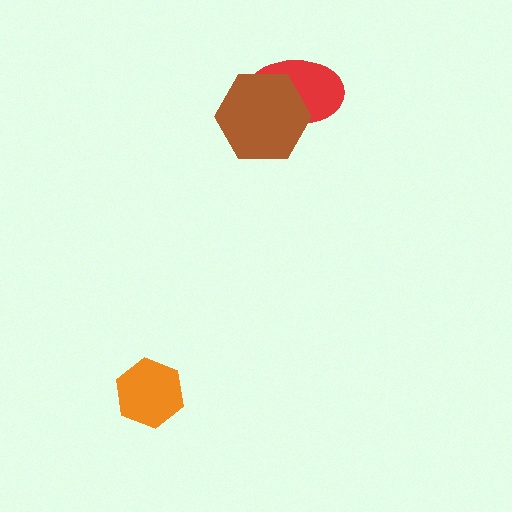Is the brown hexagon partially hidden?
No, no other shape covers it.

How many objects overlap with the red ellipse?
1 object overlaps with the red ellipse.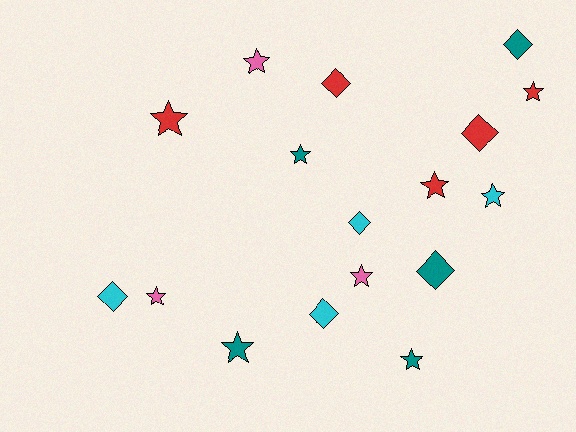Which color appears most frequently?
Teal, with 5 objects.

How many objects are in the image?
There are 17 objects.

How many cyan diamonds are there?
There are 3 cyan diamonds.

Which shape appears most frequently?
Star, with 10 objects.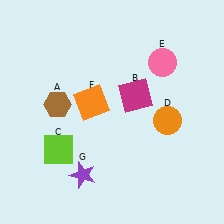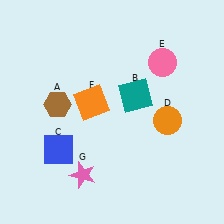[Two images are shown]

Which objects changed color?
B changed from magenta to teal. C changed from lime to blue. G changed from purple to pink.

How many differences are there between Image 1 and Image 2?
There are 3 differences between the two images.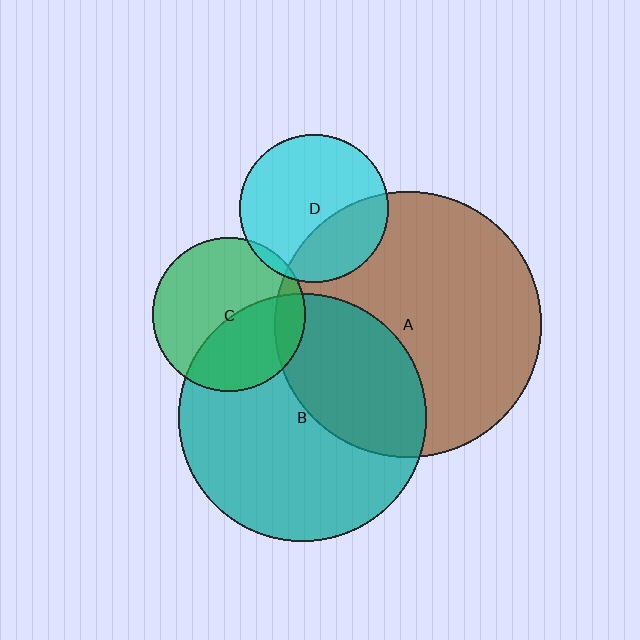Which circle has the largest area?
Circle A (brown).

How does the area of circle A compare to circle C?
Approximately 3.0 times.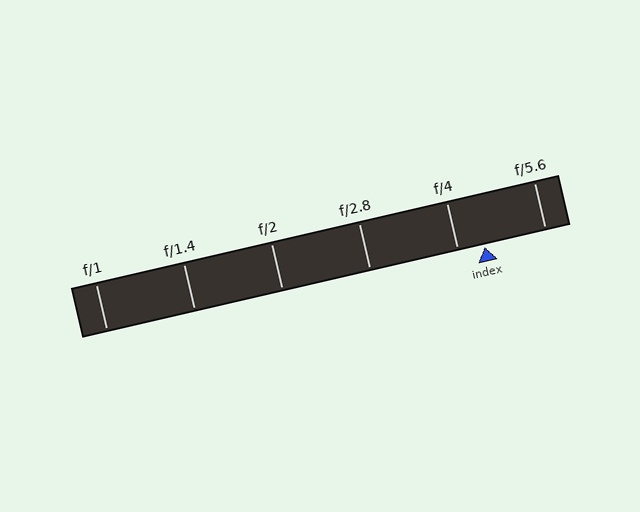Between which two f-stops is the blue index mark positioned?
The index mark is between f/4 and f/5.6.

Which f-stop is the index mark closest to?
The index mark is closest to f/4.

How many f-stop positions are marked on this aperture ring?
There are 6 f-stop positions marked.